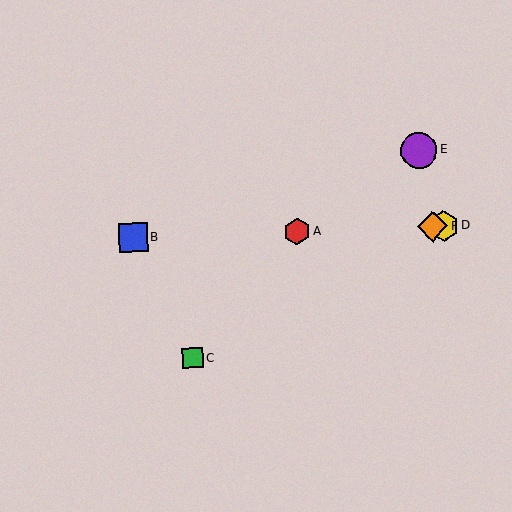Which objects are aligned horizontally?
Objects A, B, D, F are aligned horizontally.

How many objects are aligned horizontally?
4 objects (A, B, D, F) are aligned horizontally.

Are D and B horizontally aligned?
Yes, both are at y≈226.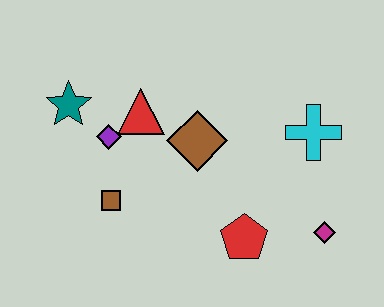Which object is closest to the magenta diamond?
The red pentagon is closest to the magenta diamond.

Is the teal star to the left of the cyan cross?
Yes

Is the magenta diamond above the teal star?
No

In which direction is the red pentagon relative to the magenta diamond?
The red pentagon is to the left of the magenta diamond.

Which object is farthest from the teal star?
The magenta diamond is farthest from the teal star.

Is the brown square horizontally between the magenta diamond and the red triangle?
No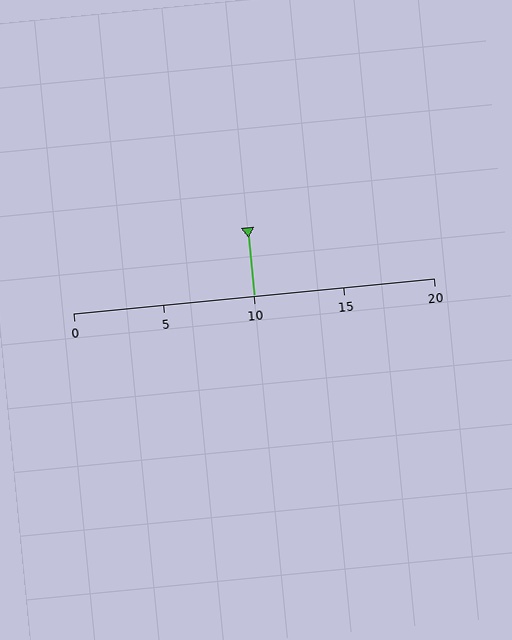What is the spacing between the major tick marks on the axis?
The major ticks are spaced 5 apart.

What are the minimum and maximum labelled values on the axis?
The axis runs from 0 to 20.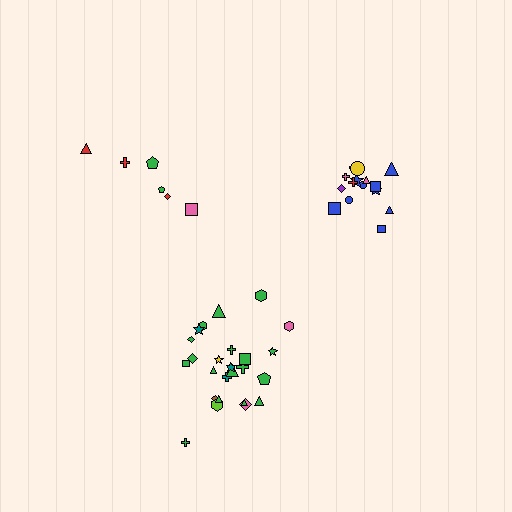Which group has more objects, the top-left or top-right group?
The top-right group.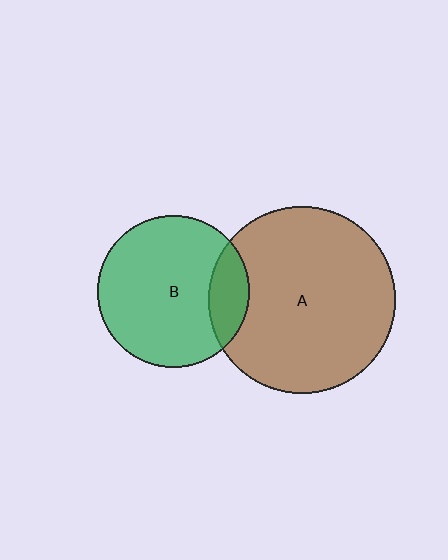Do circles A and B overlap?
Yes.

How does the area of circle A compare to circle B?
Approximately 1.5 times.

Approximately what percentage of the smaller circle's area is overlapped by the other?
Approximately 15%.